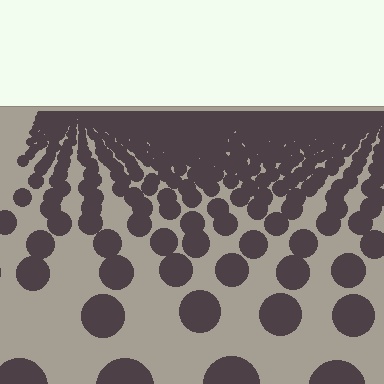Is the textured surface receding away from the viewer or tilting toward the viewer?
The surface is receding away from the viewer. Texture elements get smaller and denser toward the top.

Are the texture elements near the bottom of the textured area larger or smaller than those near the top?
Larger. Near the bottom, elements are closer to the viewer and appear at a bigger on-screen size.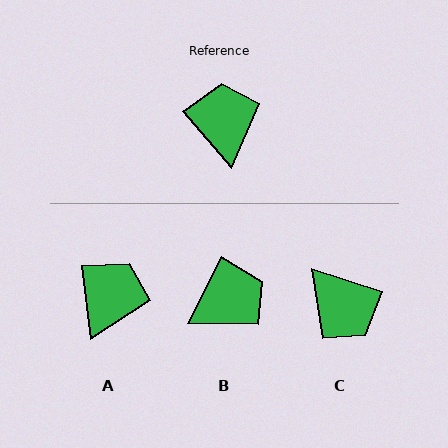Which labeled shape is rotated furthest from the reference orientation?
C, about 148 degrees away.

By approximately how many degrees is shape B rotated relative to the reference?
Approximately 68 degrees clockwise.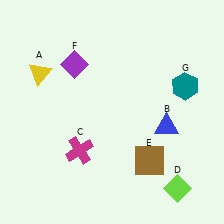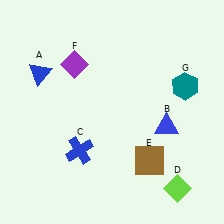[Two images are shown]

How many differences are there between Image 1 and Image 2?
There are 2 differences between the two images.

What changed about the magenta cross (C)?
In Image 1, C is magenta. In Image 2, it changed to blue.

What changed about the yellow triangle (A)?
In Image 1, A is yellow. In Image 2, it changed to blue.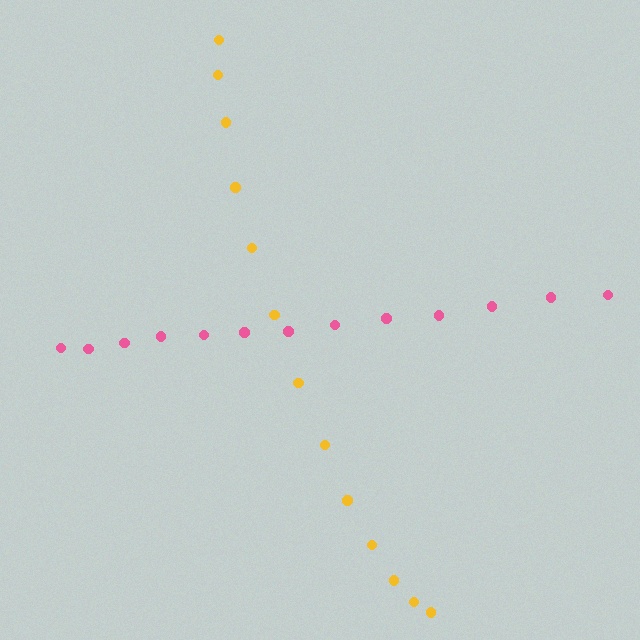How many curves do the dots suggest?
There are 2 distinct paths.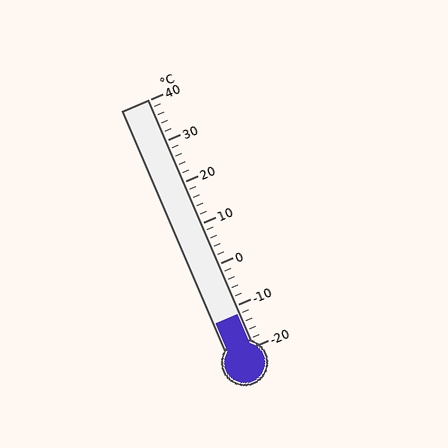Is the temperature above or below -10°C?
The temperature is below -10°C.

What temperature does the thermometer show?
The thermometer shows approximately -12°C.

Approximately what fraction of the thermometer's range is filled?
The thermometer is filled to approximately 15% of its range.